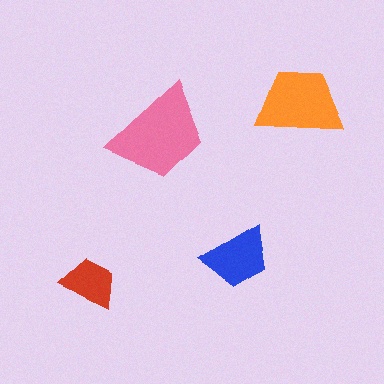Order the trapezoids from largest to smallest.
the pink one, the orange one, the blue one, the red one.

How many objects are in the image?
There are 4 objects in the image.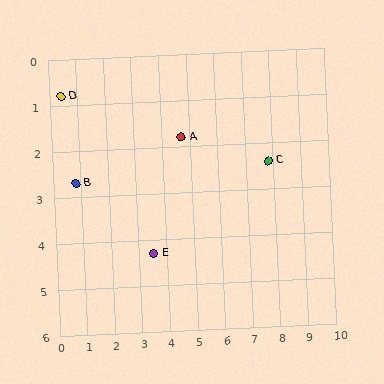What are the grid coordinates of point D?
Point D is at approximately (0.4, 0.8).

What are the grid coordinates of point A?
Point A is at approximately (4.7, 1.8).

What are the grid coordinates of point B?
Point B is at approximately (0.8, 2.7).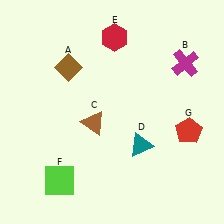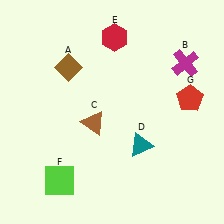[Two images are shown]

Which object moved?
The red pentagon (G) moved up.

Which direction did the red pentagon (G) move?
The red pentagon (G) moved up.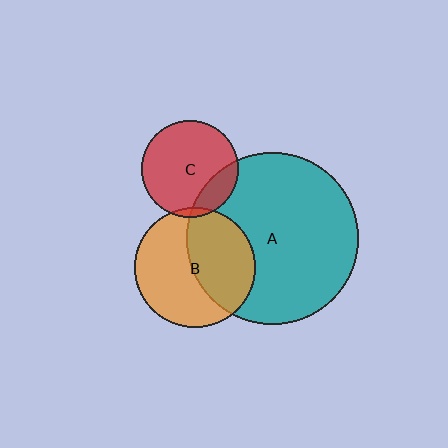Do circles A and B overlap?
Yes.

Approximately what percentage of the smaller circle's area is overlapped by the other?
Approximately 45%.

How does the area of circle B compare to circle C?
Approximately 1.6 times.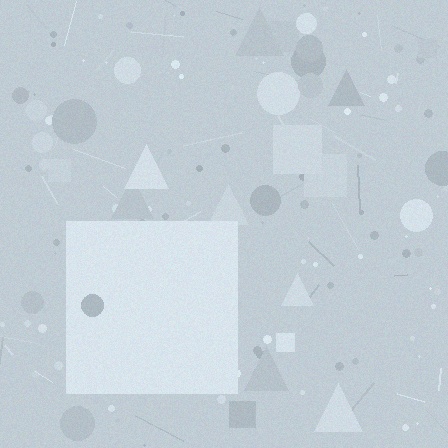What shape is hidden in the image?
A square is hidden in the image.